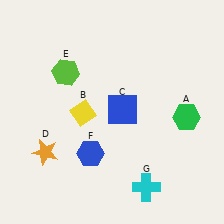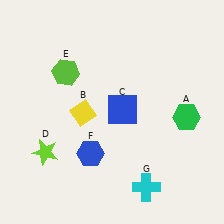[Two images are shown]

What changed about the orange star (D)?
In Image 1, D is orange. In Image 2, it changed to lime.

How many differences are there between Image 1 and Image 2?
There is 1 difference between the two images.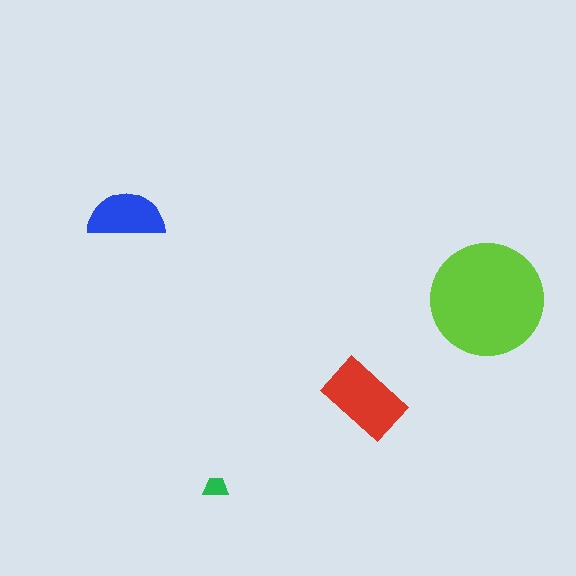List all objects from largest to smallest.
The lime circle, the red rectangle, the blue semicircle, the green trapezoid.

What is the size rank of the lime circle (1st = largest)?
1st.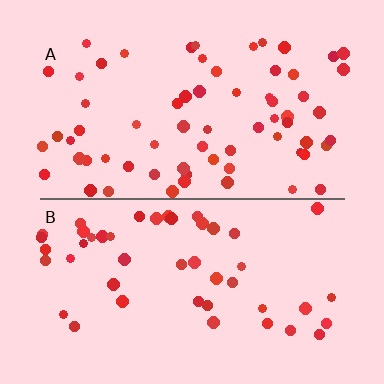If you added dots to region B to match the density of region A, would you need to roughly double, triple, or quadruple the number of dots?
Approximately double.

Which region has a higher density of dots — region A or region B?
A (the top).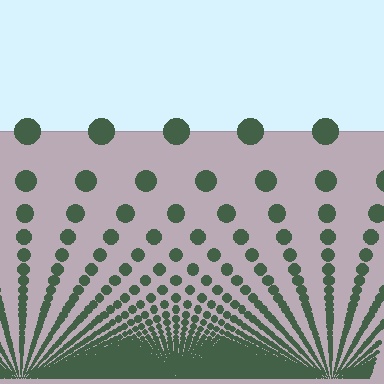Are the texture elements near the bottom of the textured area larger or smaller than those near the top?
Smaller. The gradient is inverted — elements near the bottom are smaller and denser.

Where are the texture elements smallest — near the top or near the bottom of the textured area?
Near the bottom.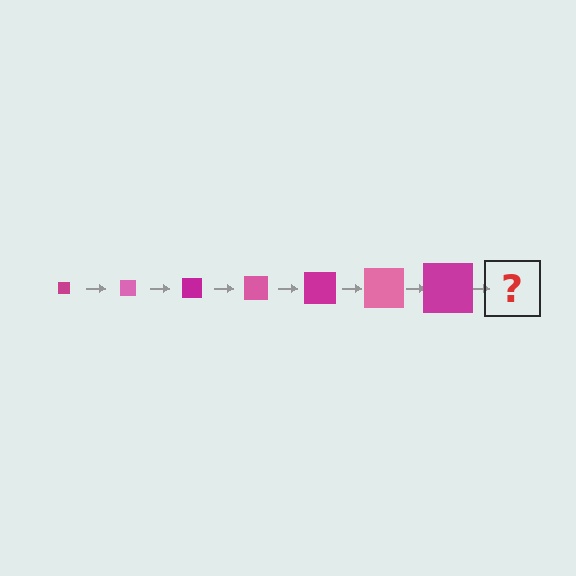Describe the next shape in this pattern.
It should be a pink square, larger than the previous one.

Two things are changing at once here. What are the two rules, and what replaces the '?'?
The two rules are that the square grows larger each step and the color cycles through magenta and pink. The '?' should be a pink square, larger than the previous one.